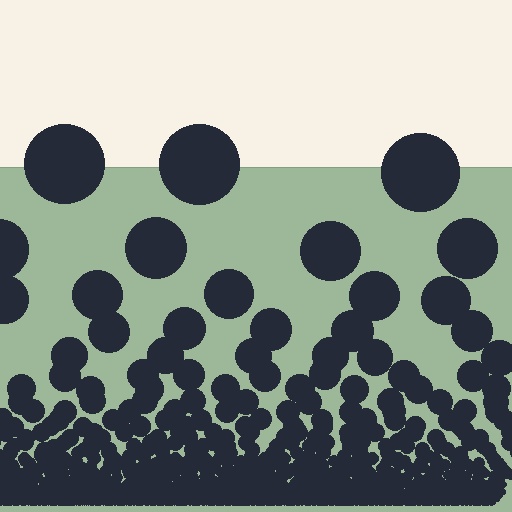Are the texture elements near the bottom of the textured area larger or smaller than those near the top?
Smaller. The gradient is inverted — elements near the bottom are smaller and denser.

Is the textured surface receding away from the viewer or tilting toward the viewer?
The surface appears to tilt toward the viewer. Texture elements get larger and sparser toward the top.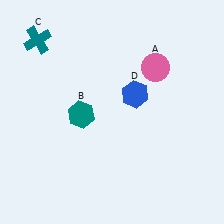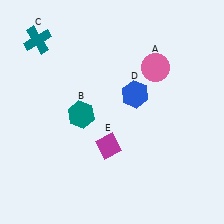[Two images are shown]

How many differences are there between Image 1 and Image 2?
There is 1 difference between the two images.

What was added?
A magenta diamond (E) was added in Image 2.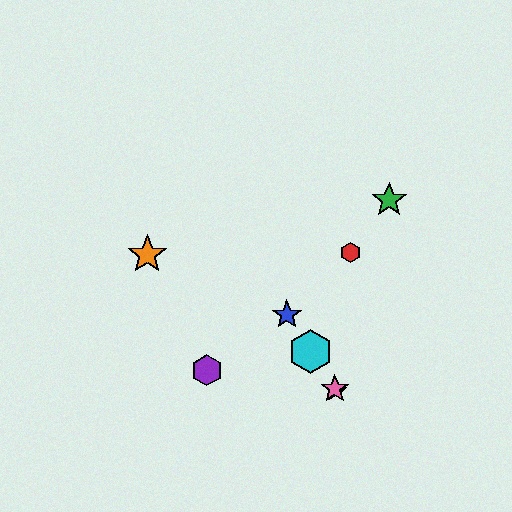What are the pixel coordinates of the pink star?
The pink star is at (335, 389).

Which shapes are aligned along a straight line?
The blue star, the yellow star, the cyan hexagon, the pink star are aligned along a straight line.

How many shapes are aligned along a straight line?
4 shapes (the blue star, the yellow star, the cyan hexagon, the pink star) are aligned along a straight line.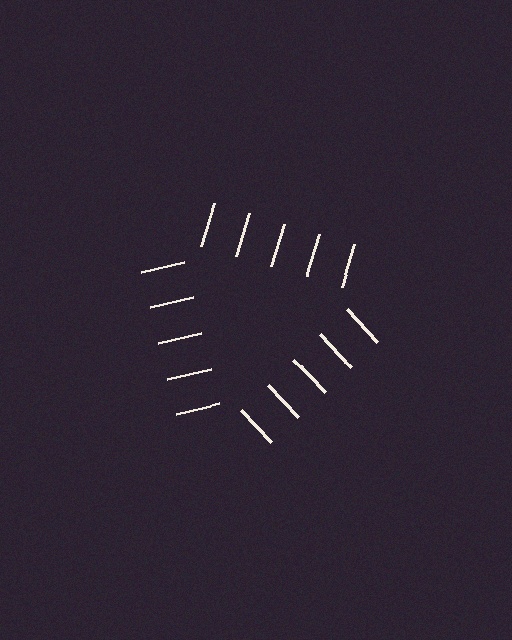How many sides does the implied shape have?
3 sides — the line-ends trace a triangle.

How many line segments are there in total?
15 — 5 along each of the 3 edges.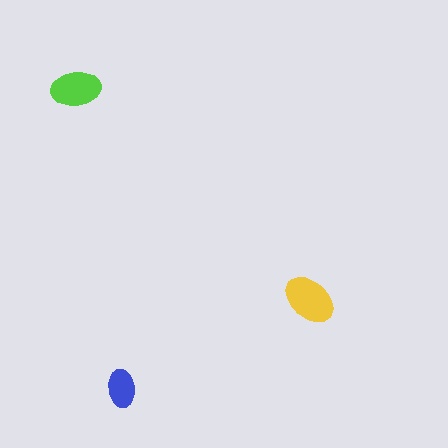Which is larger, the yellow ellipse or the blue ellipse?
The yellow one.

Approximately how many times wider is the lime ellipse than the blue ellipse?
About 1.5 times wider.